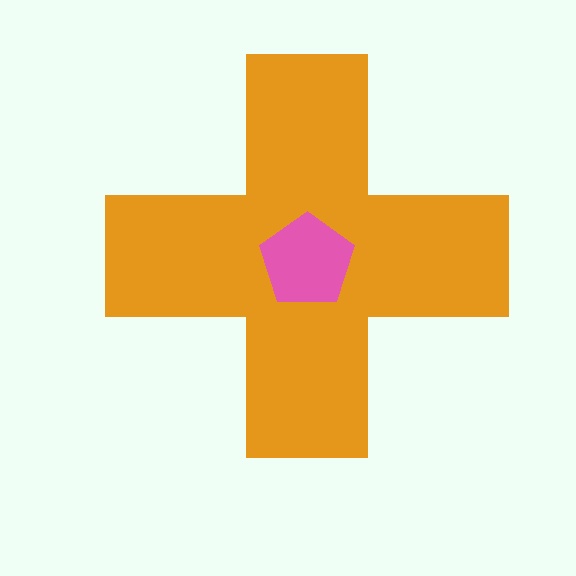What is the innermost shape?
The pink pentagon.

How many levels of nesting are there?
2.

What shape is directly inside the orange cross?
The pink pentagon.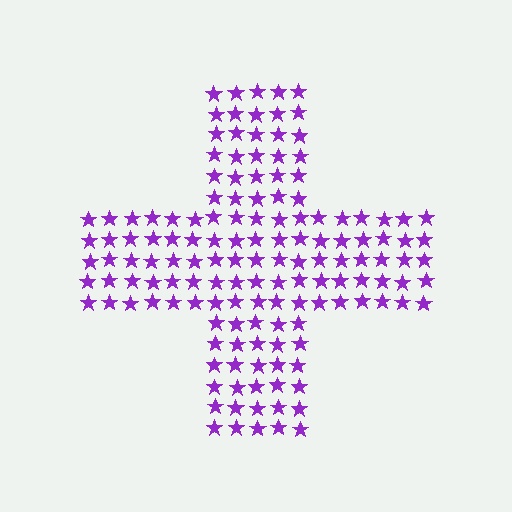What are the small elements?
The small elements are stars.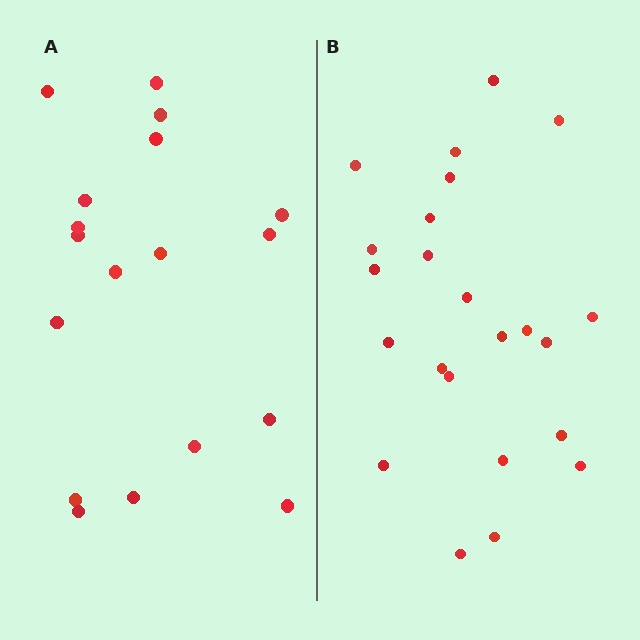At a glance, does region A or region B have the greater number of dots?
Region B (the right region) has more dots.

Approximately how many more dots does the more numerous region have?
Region B has about 5 more dots than region A.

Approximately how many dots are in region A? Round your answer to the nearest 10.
About 20 dots. (The exact count is 18, which rounds to 20.)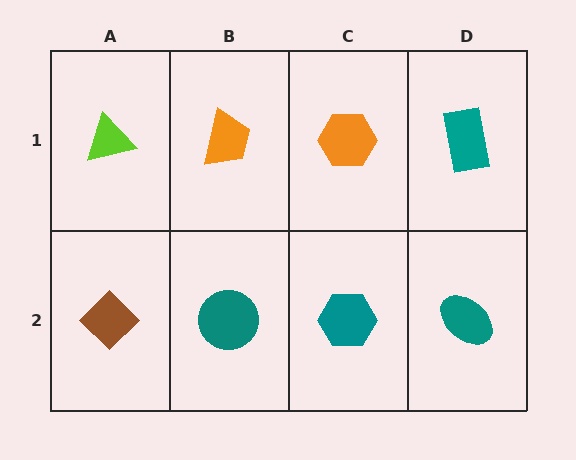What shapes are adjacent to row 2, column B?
An orange trapezoid (row 1, column B), a brown diamond (row 2, column A), a teal hexagon (row 2, column C).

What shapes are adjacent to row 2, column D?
A teal rectangle (row 1, column D), a teal hexagon (row 2, column C).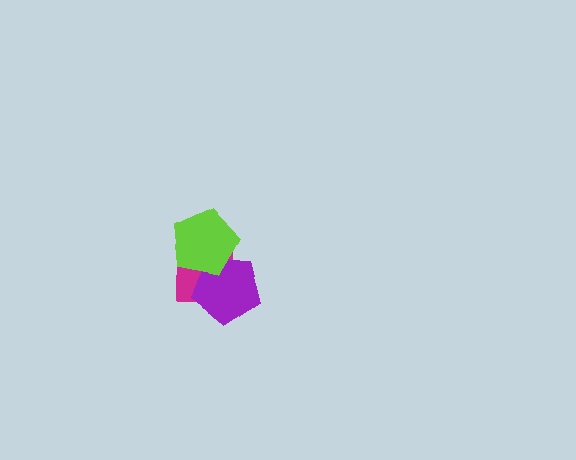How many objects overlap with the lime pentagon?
2 objects overlap with the lime pentagon.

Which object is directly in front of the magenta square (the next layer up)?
The purple pentagon is directly in front of the magenta square.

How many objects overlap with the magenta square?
2 objects overlap with the magenta square.